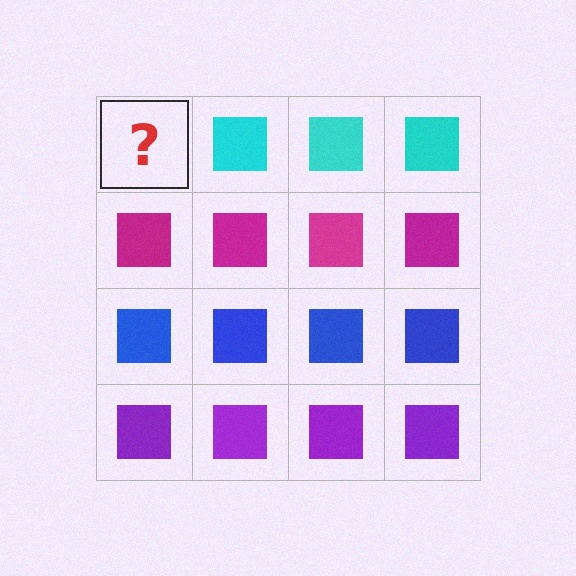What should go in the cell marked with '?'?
The missing cell should contain a cyan square.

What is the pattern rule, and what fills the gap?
The rule is that each row has a consistent color. The gap should be filled with a cyan square.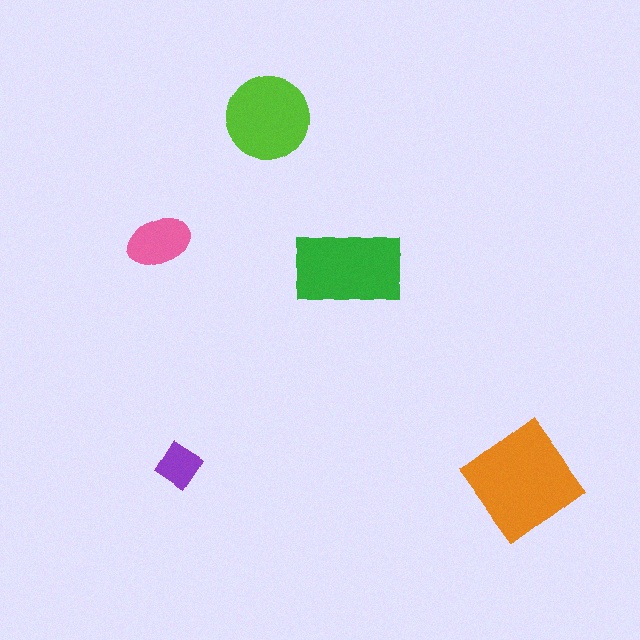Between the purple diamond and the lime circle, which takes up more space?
The lime circle.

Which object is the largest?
The orange diamond.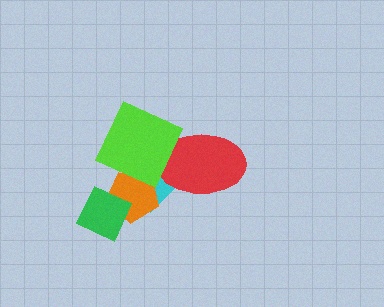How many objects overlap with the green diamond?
1 object overlaps with the green diamond.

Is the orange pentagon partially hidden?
Yes, it is partially covered by another shape.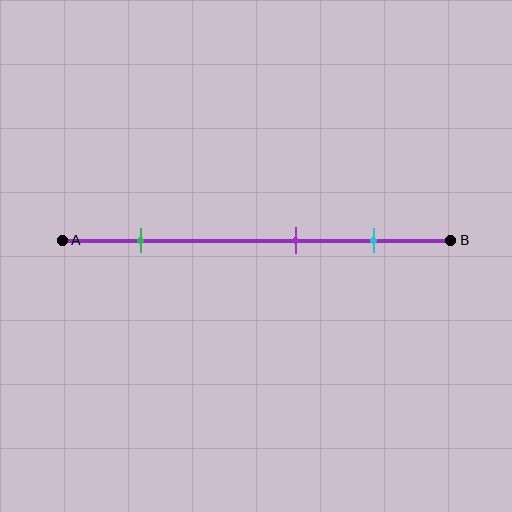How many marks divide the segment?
There are 3 marks dividing the segment.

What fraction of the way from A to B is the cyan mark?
The cyan mark is approximately 80% (0.8) of the way from A to B.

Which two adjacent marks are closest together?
The purple and cyan marks are the closest adjacent pair.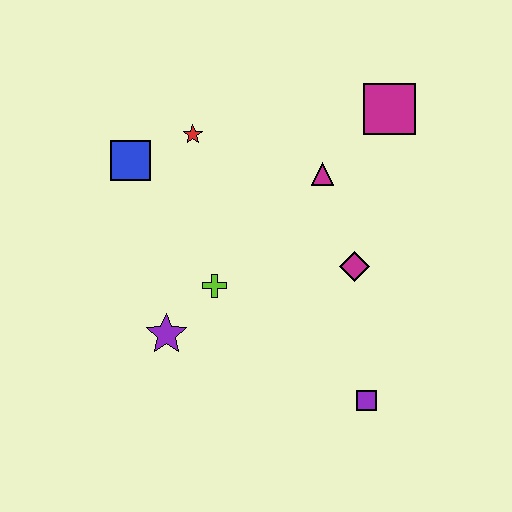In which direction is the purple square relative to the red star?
The purple square is below the red star.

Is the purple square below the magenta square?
Yes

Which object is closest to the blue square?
The red star is closest to the blue square.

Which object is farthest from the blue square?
The purple square is farthest from the blue square.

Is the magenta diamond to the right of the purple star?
Yes